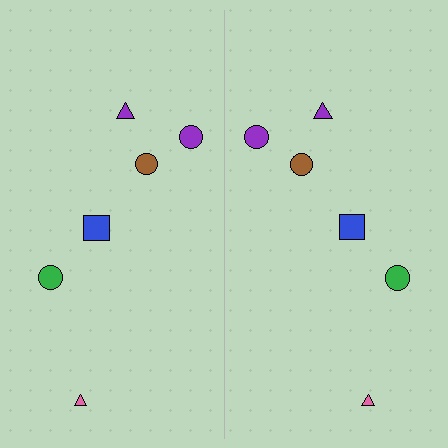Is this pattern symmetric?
Yes, this pattern has bilateral (reflection) symmetry.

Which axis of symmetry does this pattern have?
The pattern has a vertical axis of symmetry running through the center of the image.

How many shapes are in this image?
There are 12 shapes in this image.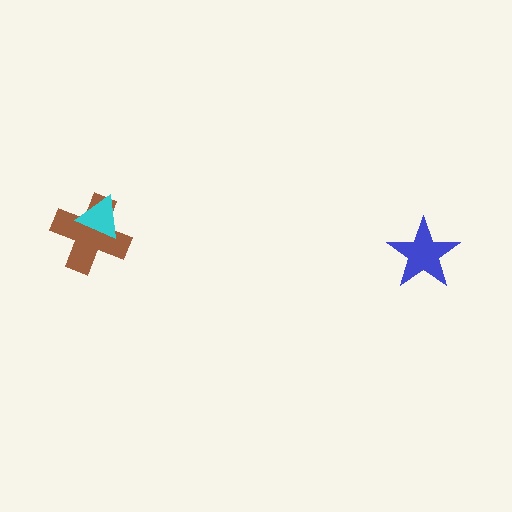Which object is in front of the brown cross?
The cyan triangle is in front of the brown cross.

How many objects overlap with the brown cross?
1 object overlaps with the brown cross.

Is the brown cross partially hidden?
Yes, it is partially covered by another shape.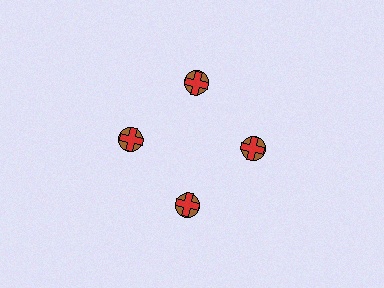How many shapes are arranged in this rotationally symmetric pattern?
There are 8 shapes, arranged in 4 groups of 2.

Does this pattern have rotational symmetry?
Yes, this pattern has 4-fold rotational symmetry. It looks the same after rotating 90 degrees around the center.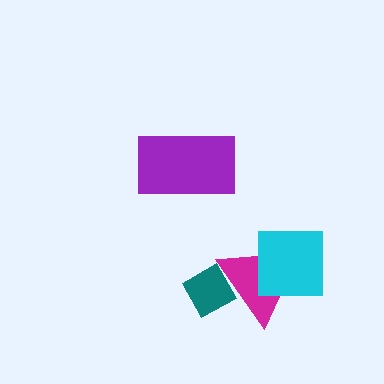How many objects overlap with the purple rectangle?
0 objects overlap with the purple rectangle.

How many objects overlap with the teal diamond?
1 object overlaps with the teal diamond.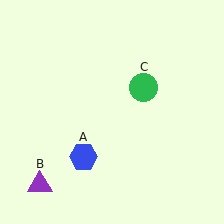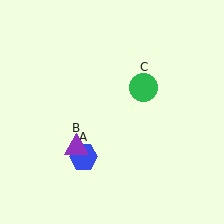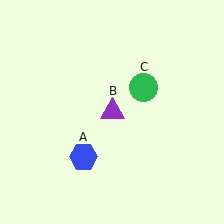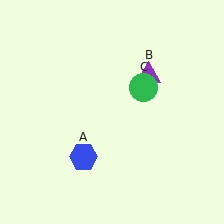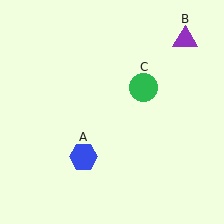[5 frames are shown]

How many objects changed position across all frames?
1 object changed position: purple triangle (object B).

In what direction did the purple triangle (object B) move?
The purple triangle (object B) moved up and to the right.